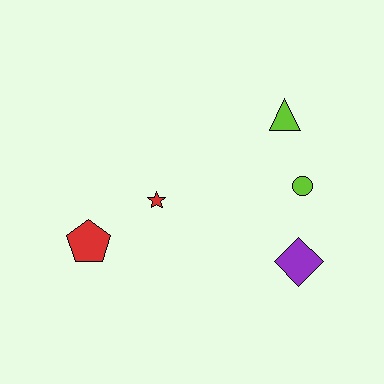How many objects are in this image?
There are 5 objects.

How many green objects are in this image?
There are no green objects.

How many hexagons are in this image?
There are no hexagons.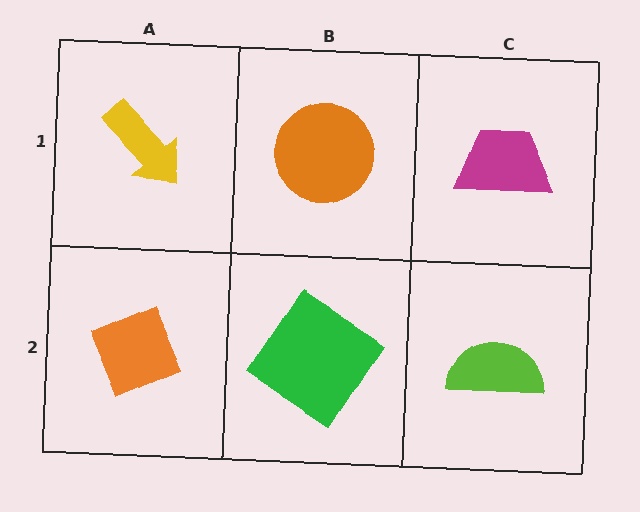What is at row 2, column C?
A lime semicircle.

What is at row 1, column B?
An orange circle.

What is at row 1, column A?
A yellow arrow.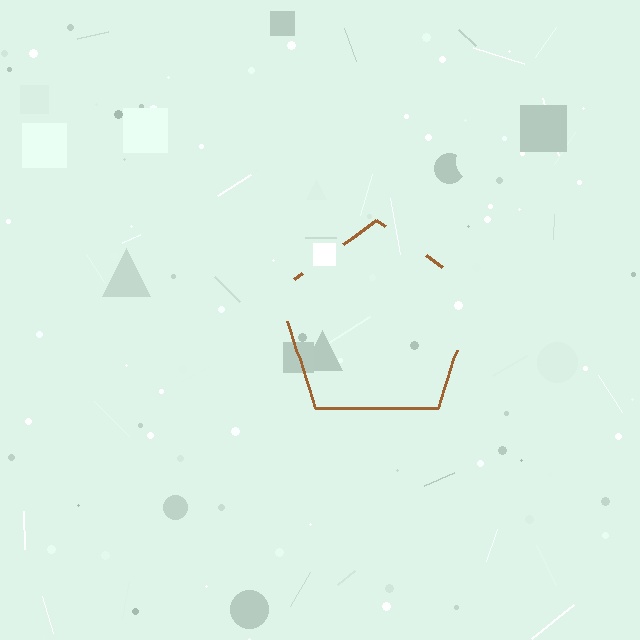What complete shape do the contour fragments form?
The contour fragments form a pentagon.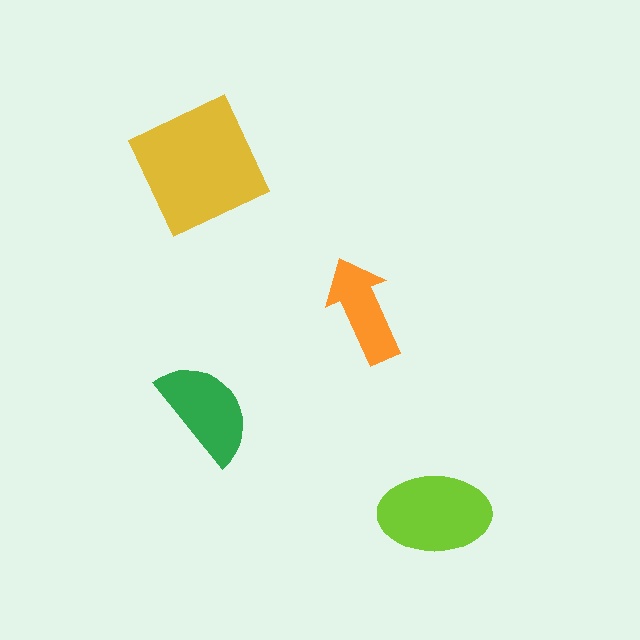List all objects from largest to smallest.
The yellow square, the lime ellipse, the green semicircle, the orange arrow.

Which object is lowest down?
The lime ellipse is bottommost.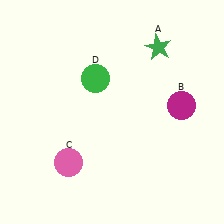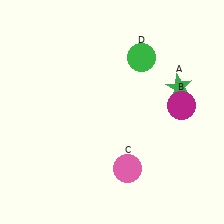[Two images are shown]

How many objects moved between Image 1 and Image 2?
3 objects moved between the two images.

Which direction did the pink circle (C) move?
The pink circle (C) moved right.